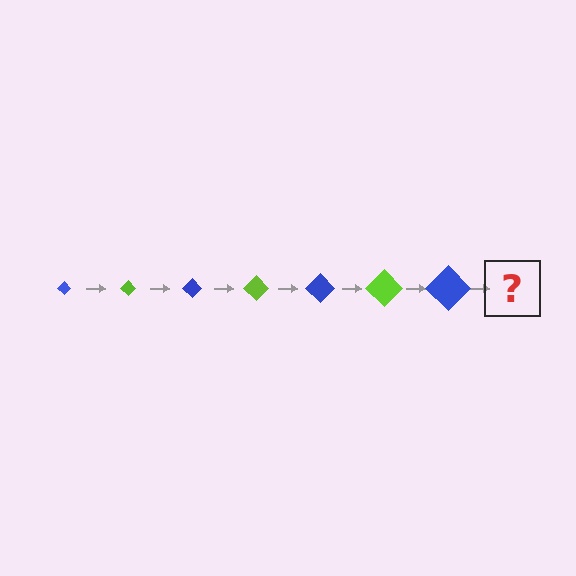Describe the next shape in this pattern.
It should be a lime diamond, larger than the previous one.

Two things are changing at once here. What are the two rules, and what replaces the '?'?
The two rules are that the diamond grows larger each step and the color cycles through blue and lime. The '?' should be a lime diamond, larger than the previous one.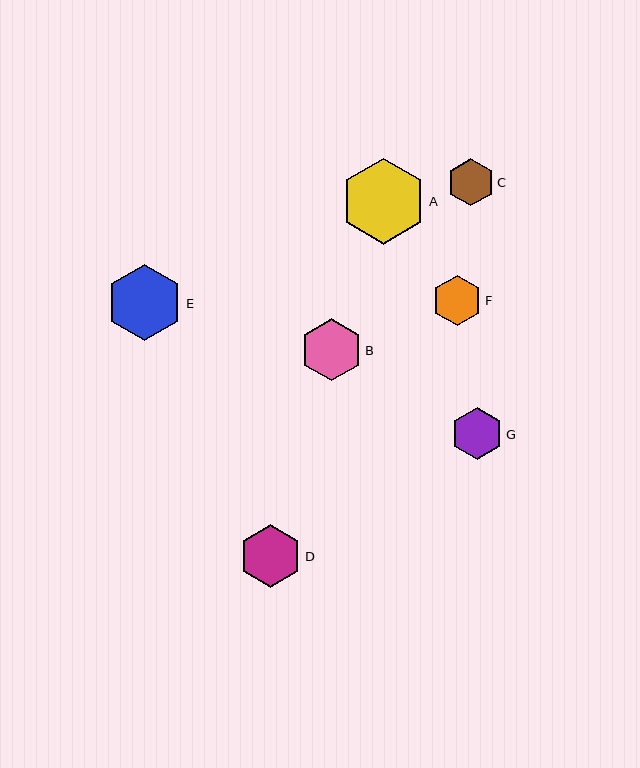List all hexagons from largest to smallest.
From largest to smallest: A, E, D, B, G, F, C.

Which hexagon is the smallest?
Hexagon C is the smallest with a size of approximately 47 pixels.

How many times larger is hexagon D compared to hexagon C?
Hexagon D is approximately 1.3 times the size of hexagon C.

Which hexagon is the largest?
Hexagon A is the largest with a size of approximately 86 pixels.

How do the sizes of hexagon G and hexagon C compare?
Hexagon G and hexagon C are approximately the same size.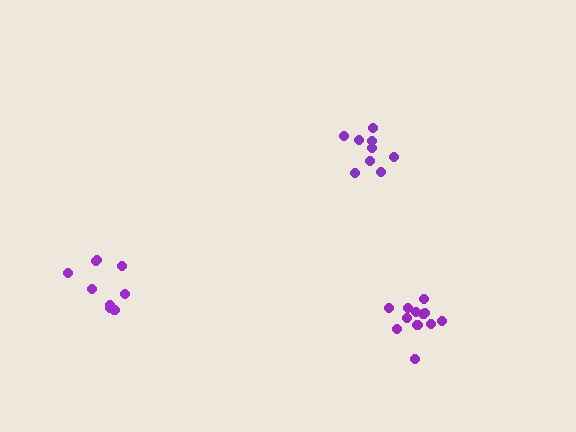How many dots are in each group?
Group 1: 9 dots, Group 2: 9 dots, Group 3: 12 dots (30 total).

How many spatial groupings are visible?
There are 3 spatial groupings.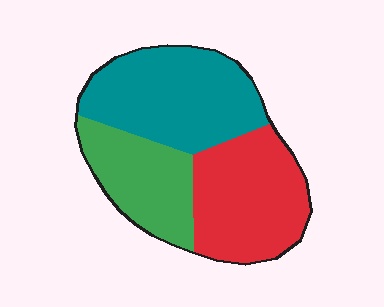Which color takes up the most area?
Teal, at roughly 40%.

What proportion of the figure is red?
Red takes up between a quarter and a half of the figure.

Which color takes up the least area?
Green, at roughly 25%.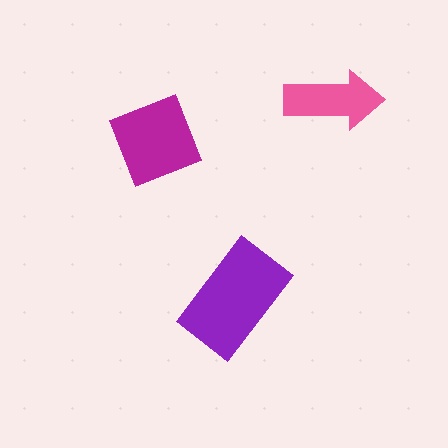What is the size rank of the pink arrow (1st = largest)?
3rd.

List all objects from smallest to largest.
The pink arrow, the magenta diamond, the purple rectangle.